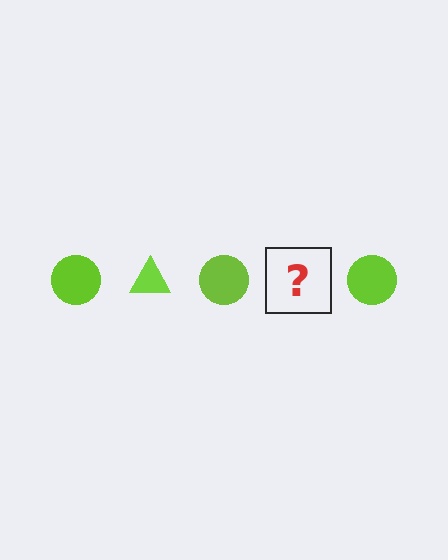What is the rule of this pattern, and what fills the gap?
The rule is that the pattern cycles through circle, triangle shapes in lime. The gap should be filled with a lime triangle.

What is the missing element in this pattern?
The missing element is a lime triangle.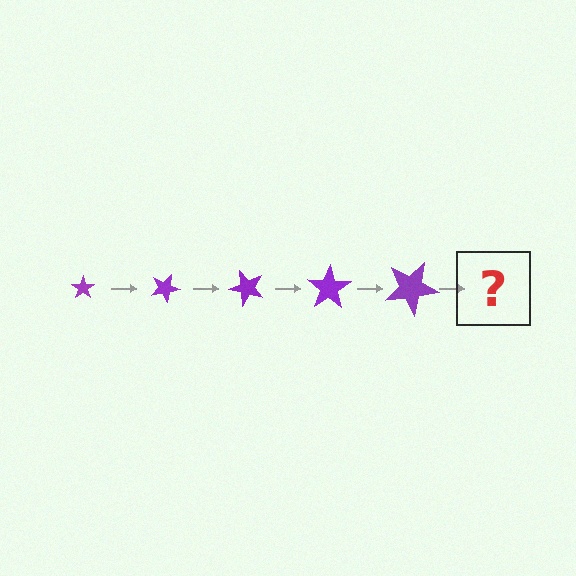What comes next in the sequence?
The next element should be a star, larger than the previous one and rotated 125 degrees from the start.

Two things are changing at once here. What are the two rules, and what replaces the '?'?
The two rules are that the star grows larger each step and it rotates 25 degrees each step. The '?' should be a star, larger than the previous one and rotated 125 degrees from the start.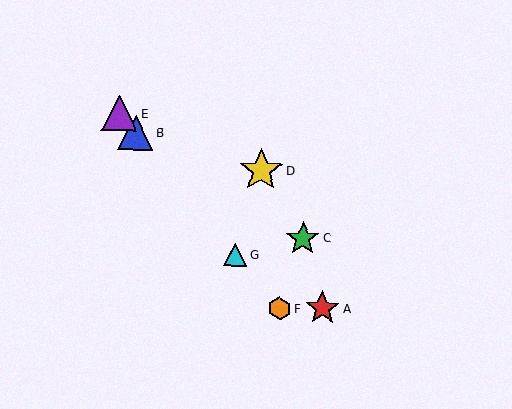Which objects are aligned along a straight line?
Objects B, E, F, G are aligned along a straight line.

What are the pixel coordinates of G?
Object G is at (235, 254).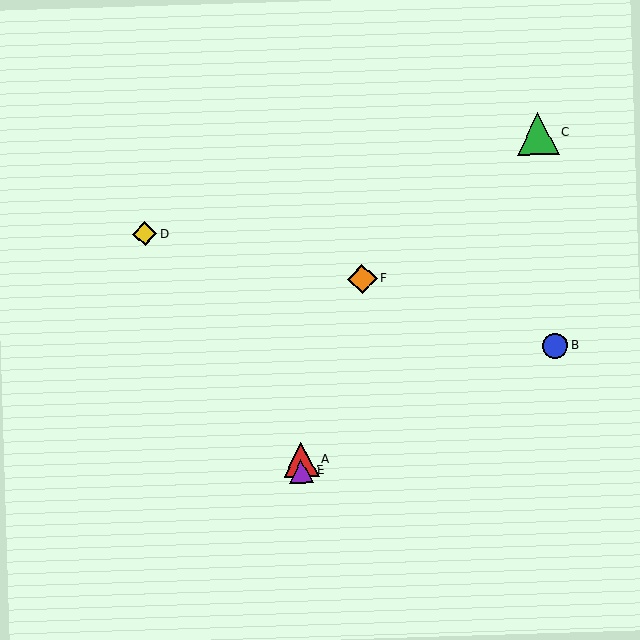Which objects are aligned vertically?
Objects A, E are aligned vertically.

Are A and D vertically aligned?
No, A is at x≈301 and D is at x≈145.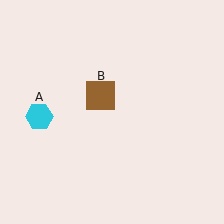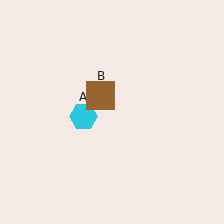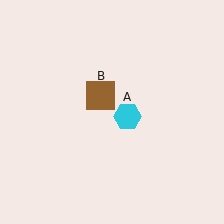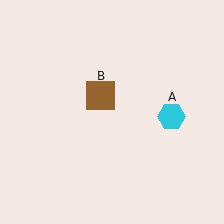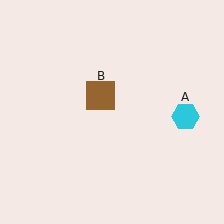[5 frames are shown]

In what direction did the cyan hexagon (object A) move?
The cyan hexagon (object A) moved right.